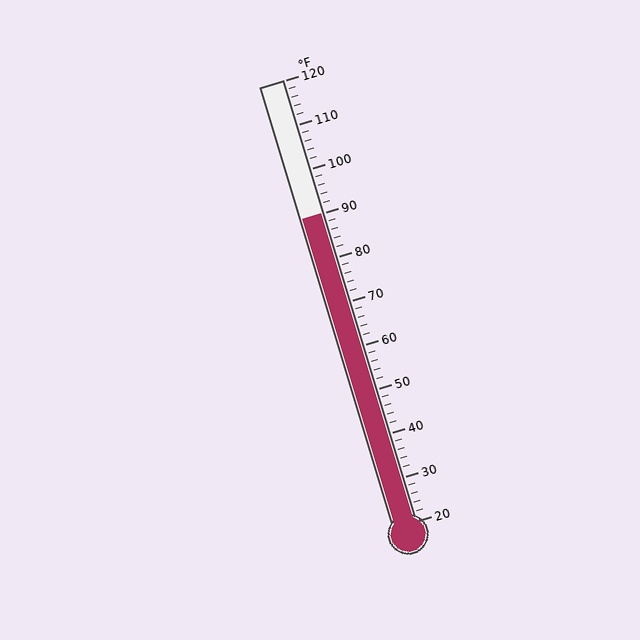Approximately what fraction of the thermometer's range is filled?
The thermometer is filled to approximately 70% of its range.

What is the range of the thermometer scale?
The thermometer scale ranges from 20°F to 120°F.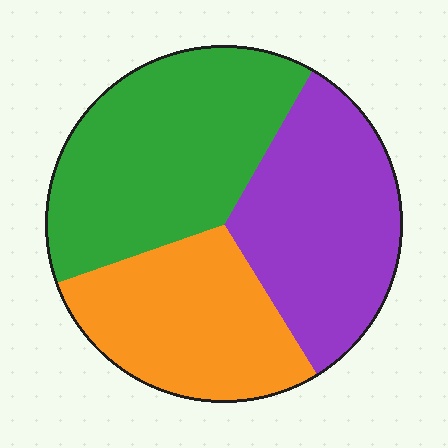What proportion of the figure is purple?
Purple covers roughly 35% of the figure.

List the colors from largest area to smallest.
From largest to smallest: green, purple, orange.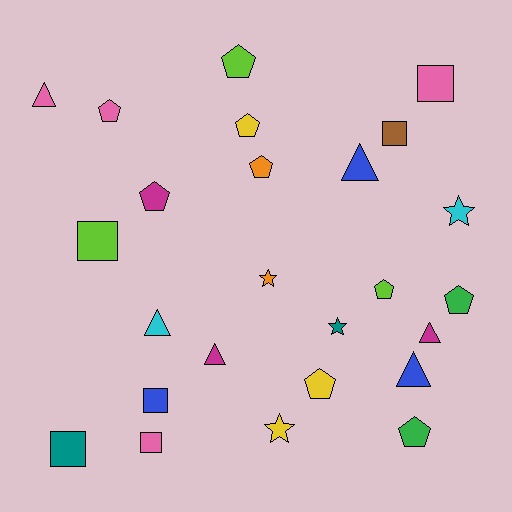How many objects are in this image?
There are 25 objects.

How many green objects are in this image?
There are 2 green objects.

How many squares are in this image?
There are 6 squares.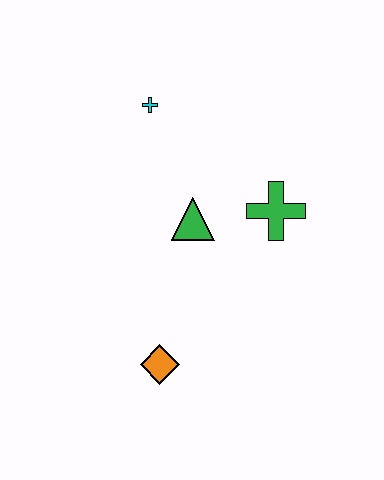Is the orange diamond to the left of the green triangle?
Yes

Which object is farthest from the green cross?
The orange diamond is farthest from the green cross.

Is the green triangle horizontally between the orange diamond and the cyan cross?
No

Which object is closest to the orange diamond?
The green triangle is closest to the orange diamond.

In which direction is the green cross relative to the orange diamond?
The green cross is above the orange diamond.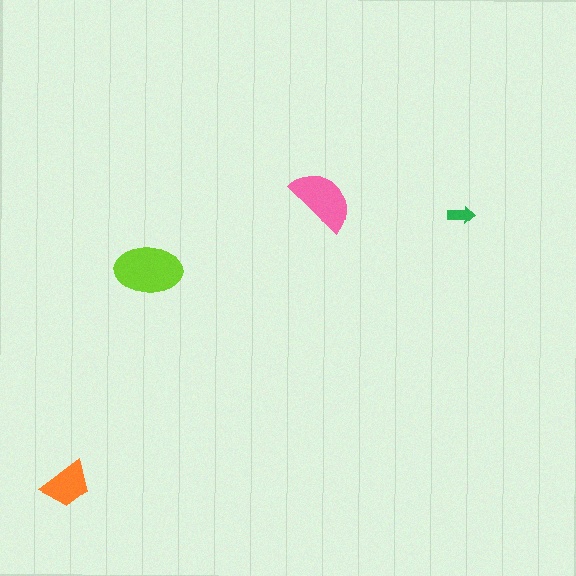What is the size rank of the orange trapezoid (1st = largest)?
3rd.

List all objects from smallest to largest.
The green arrow, the orange trapezoid, the pink semicircle, the lime ellipse.